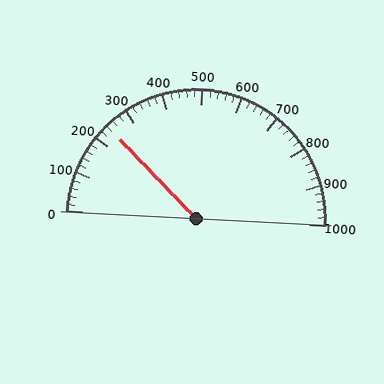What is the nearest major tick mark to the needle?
The nearest major tick mark is 200.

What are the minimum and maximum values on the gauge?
The gauge ranges from 0 to 1000.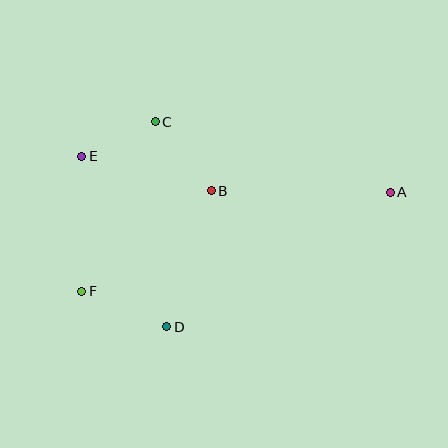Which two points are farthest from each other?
Points A and F are farthest from each other.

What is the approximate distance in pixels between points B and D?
The distance between B and D is approximately 143 pixels.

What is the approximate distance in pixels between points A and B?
The distance between A and B is approximately 179 pixels.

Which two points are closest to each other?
Points C and E are closest to each other.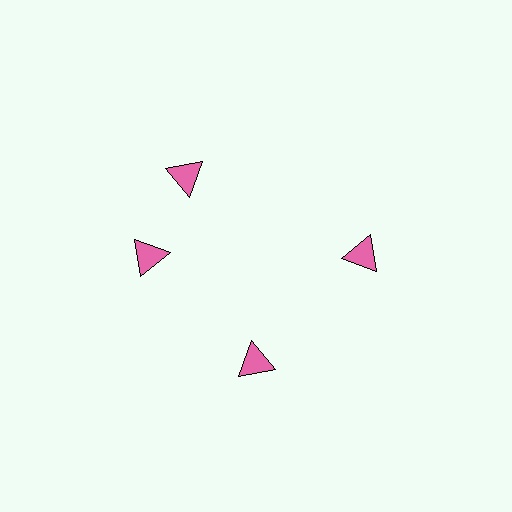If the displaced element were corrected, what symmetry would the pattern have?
It would have 4-fold rotational symmetry — the pattern would map onto itself every 90 degrees.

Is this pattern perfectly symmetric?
No. The 4 pink triangles are arranged in a ring, but one element near the 12 o'clock position is rotated out of alignment along the ring, breaking the 4-fold rotational symmetry.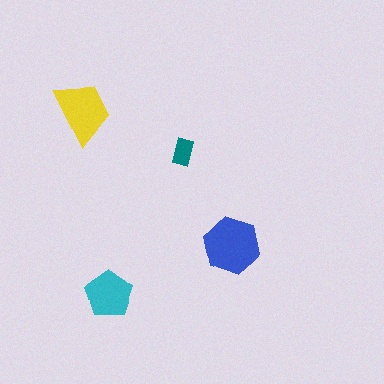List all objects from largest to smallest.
The blue hexagon, the yellow trapezoid, the cyan pentagon, the teal rectangle.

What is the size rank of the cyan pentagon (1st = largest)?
3rd.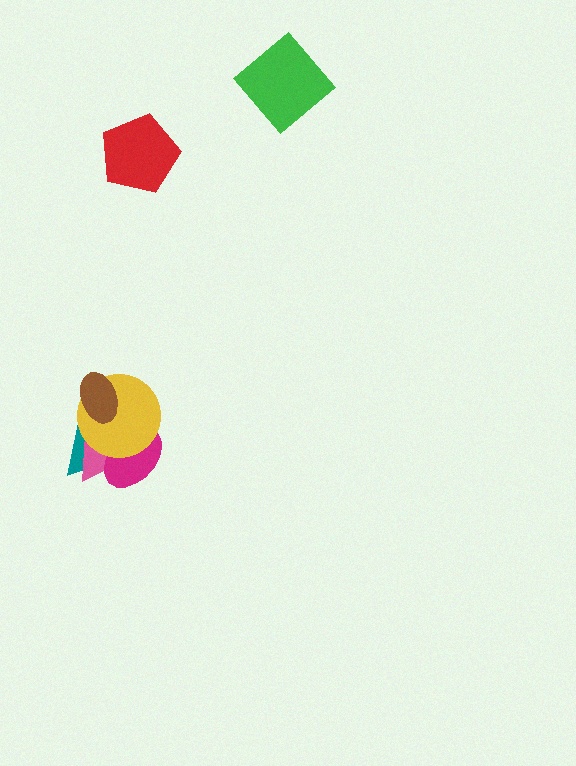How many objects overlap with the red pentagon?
0 objects overlap with the red pentagon.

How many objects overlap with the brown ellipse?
2 objects overlap with the brown ellipse.